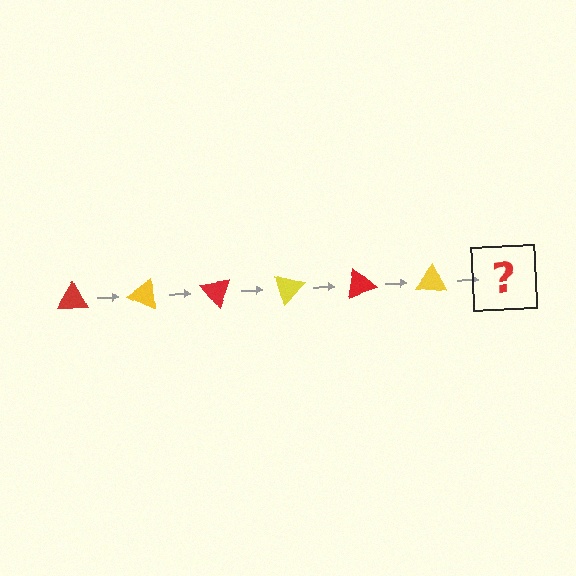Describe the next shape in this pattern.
It should be a red triangle, rotated 150 degrees from the start.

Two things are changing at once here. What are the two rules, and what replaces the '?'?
The two rules are that it rotates 25 degrees each step and the color cycles through red and yellow. The '?' should be a red triangle, rotated 150 degrees from the start.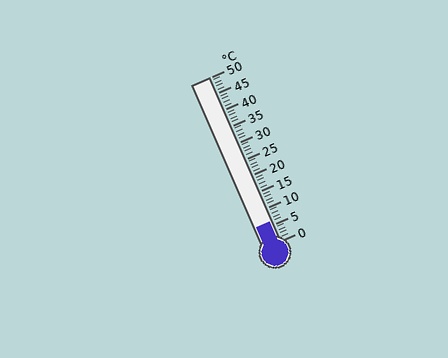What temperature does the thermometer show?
The thermometer shows approximately 6°C.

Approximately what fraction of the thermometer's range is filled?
The thermometer is filled to approximately 10% of its range.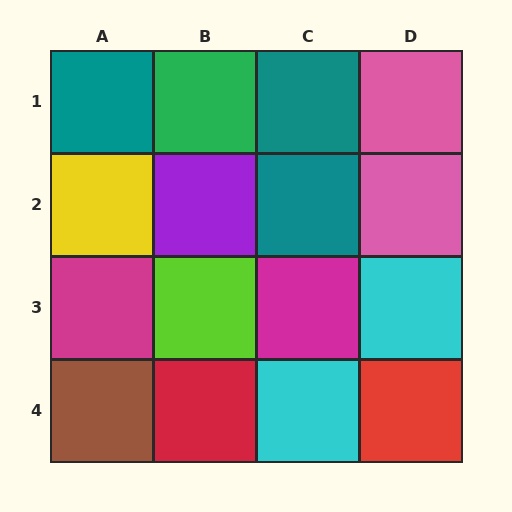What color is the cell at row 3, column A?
Magenta.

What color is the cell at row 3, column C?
Magenta.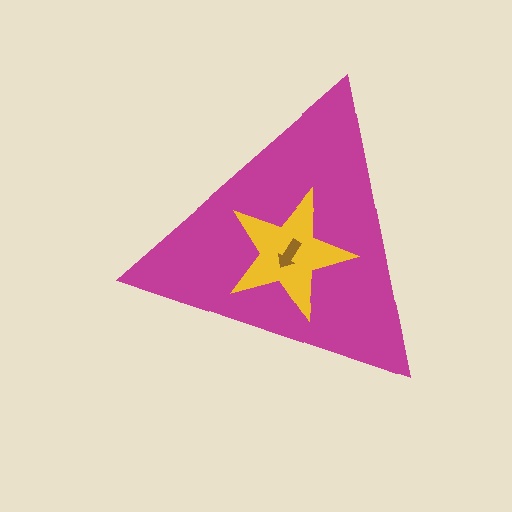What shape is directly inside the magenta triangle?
The yellow star.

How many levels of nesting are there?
3.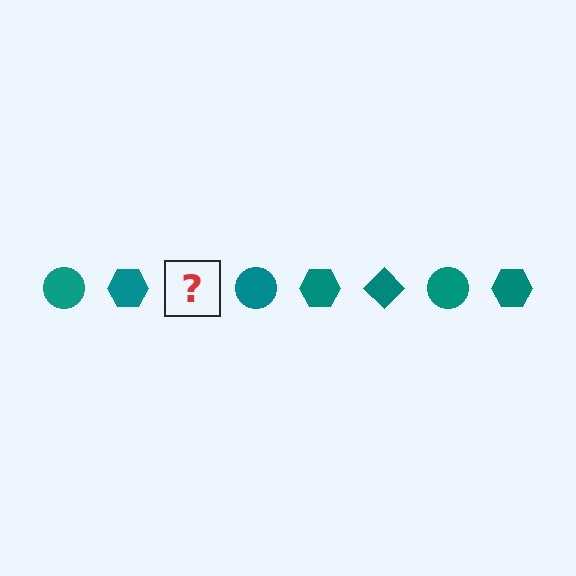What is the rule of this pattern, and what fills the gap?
The rule is that the pattern cycles through circle, hexagon, diamond shapes in teal. The gap should be filled with a teal diamond.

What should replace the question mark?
The question mark should be replaced with a teal diamond.